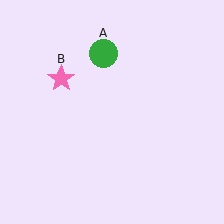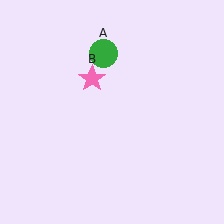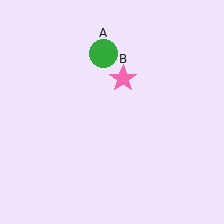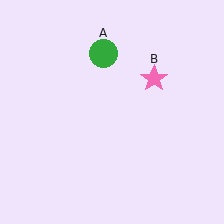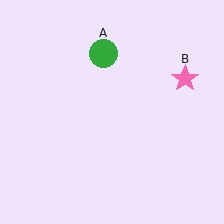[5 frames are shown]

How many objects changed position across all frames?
1 object changed position: pink star (object B).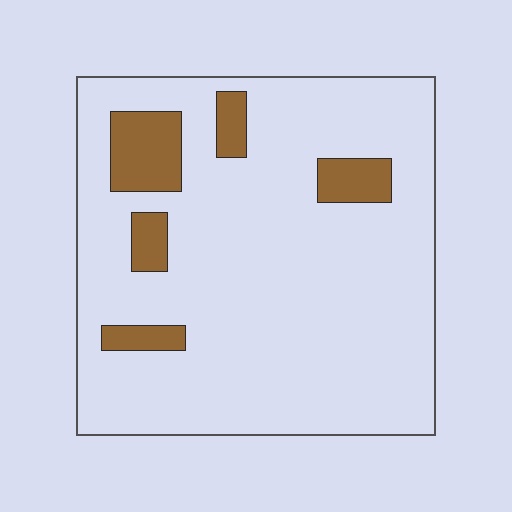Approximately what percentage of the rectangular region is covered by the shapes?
Approximately 10%.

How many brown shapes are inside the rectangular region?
5.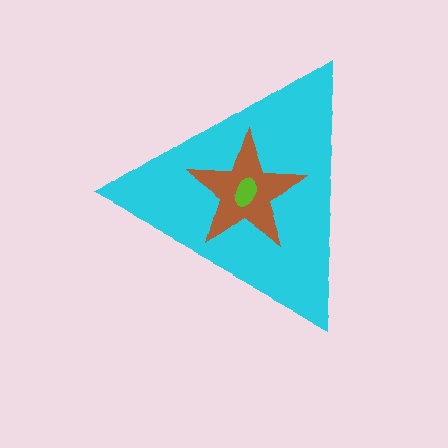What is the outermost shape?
The cyan triangle.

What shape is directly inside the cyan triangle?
The brown star.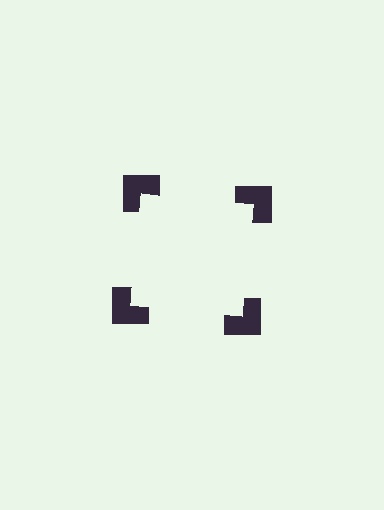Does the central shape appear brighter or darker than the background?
It typically appears slightly brighter than the background, even though no actual brightness change is drawn.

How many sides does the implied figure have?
4 sides.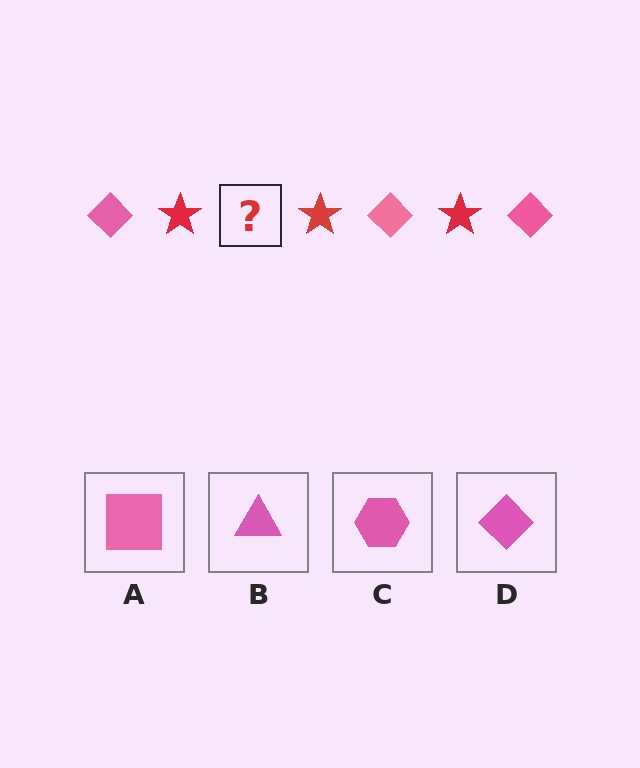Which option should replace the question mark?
Option D.